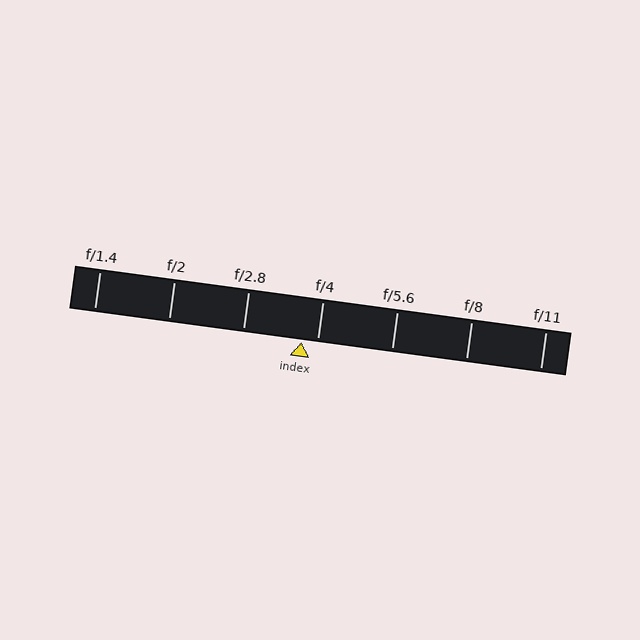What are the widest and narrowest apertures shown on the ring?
The widest aperture shown is f/1.4 and the narrowest is f/11.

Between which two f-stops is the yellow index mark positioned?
The index mark is between f/2.8 and f/4.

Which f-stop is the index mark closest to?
The index mark is closest to f/4.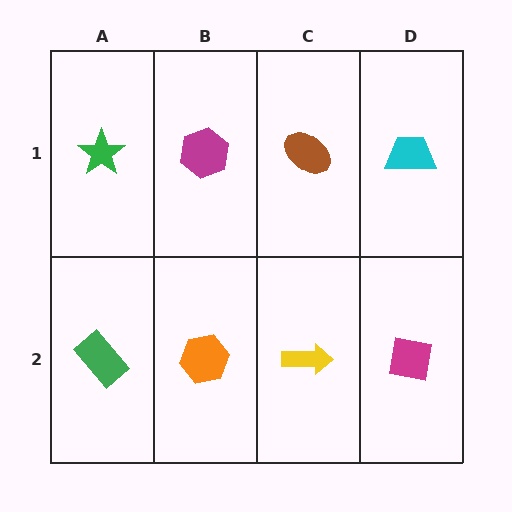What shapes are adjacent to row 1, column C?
A yellow arrow (row 2, column C), a magenta hexagon (row 1, column B), a cyan trapezoid (row 1, column D).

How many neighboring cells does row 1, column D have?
2.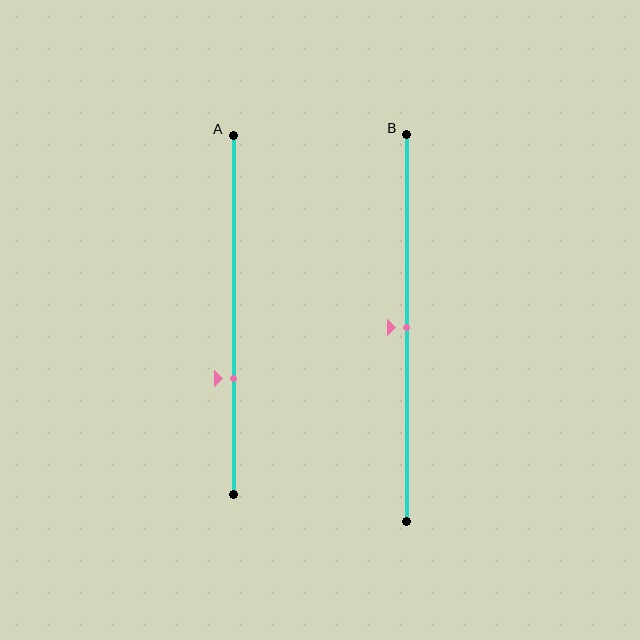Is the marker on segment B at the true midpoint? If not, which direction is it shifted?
Yes, the marker on segment B is at the true midpoint.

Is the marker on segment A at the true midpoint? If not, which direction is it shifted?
No, the marker on segment A is shifted downward by about 18% of the segment length.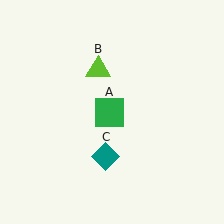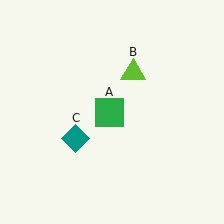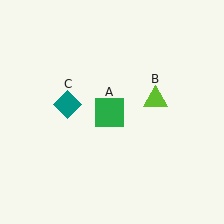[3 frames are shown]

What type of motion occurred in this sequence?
The lime triangle (object B), teal diamond (object C) rotated clockwise around the center of the scene.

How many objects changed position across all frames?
2 objects changed position: lime triangle (object B), teal diamond (object C).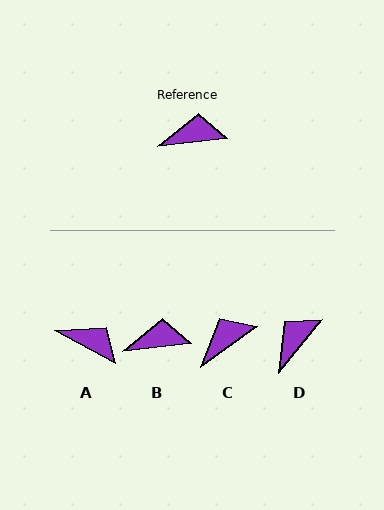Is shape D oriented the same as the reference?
No, it is off by about 44 degrees.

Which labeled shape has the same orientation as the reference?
B.